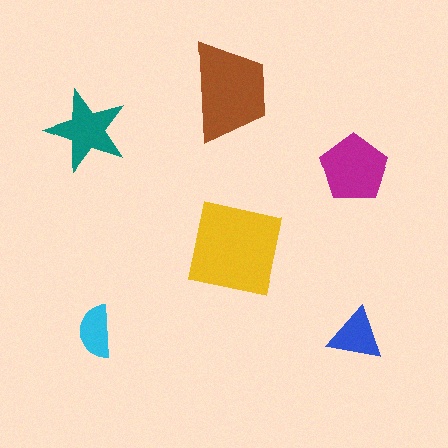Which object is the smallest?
The cyan semicircle.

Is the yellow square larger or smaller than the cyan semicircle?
Larger.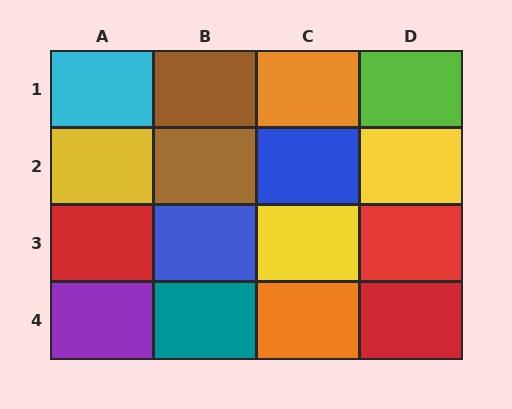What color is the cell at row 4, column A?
Purple.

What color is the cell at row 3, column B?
Blue.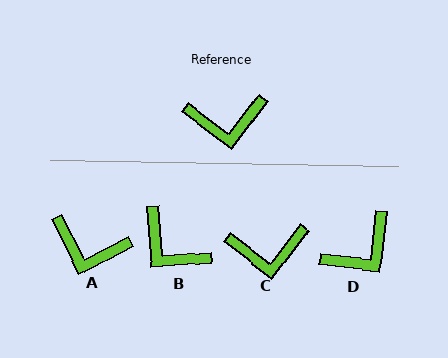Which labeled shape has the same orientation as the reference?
C.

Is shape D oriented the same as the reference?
No, it is off by about 30 degrees.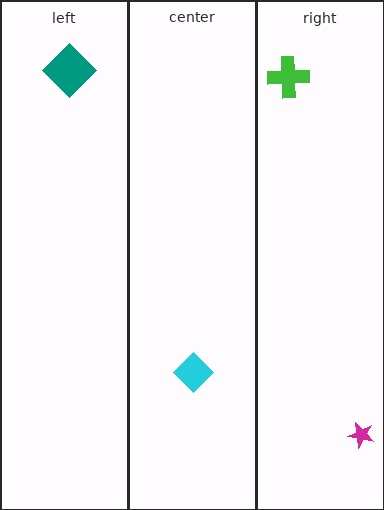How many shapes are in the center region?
1.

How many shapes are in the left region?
1.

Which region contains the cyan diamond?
The center region.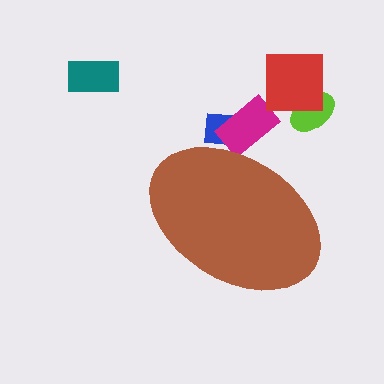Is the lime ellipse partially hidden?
No, the lime ellipse is fully visible.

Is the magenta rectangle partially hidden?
Yes, the magenta rectangle is partially hidden behind the brown ellipse.